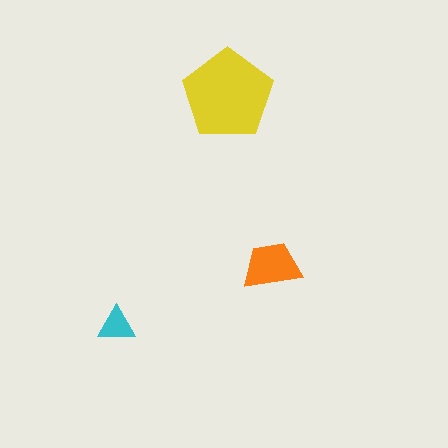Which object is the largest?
The yellow pentagon.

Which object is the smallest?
The cyan triangle.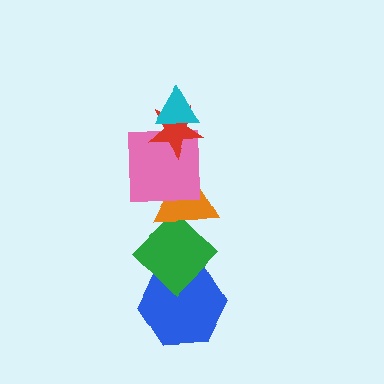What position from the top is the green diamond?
The green diamond is 5th from the top.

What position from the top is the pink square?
The pink square is 3rd from the top.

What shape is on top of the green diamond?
The orange triangle is on top of the green diamond.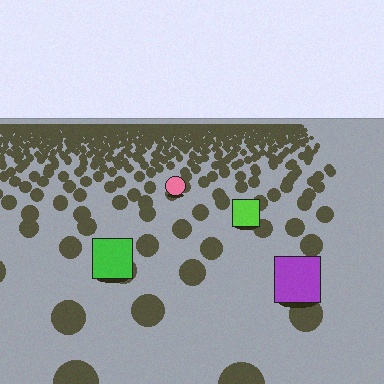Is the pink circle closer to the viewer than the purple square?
No. The purple square is closer — you can tell from the texture gradient: the ground texture is coarser near it.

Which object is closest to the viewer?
The purple square is closest. The texture marks near it are larger and more spread out.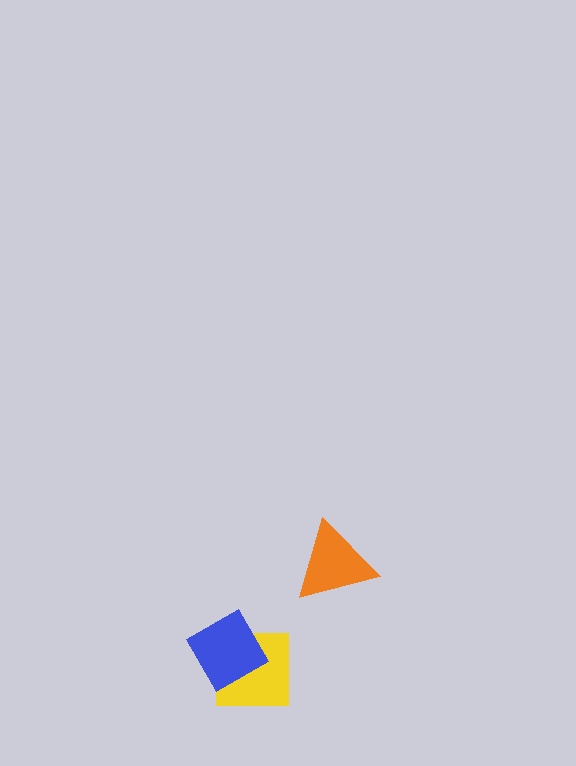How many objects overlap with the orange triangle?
0 objects overlap with the orange triangle.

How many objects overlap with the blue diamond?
1 object overlaps with the blue diamond.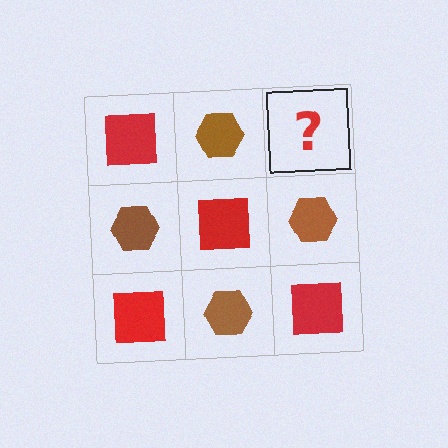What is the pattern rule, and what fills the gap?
The rule is that it alternates red square and brown hexagon in a checkerboard pattern. The gap should be filled with a red square.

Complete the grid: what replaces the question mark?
The question mark should be replaced with a red square.